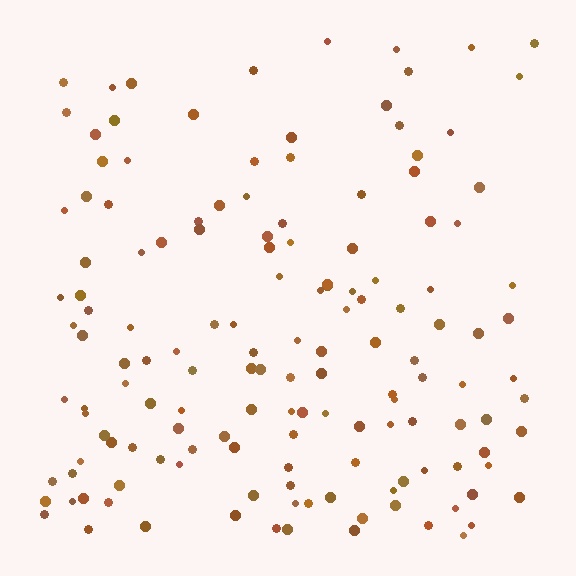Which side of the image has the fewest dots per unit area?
The top.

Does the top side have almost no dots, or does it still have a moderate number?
Still a moderate number, just noticeably fewer than the bottom.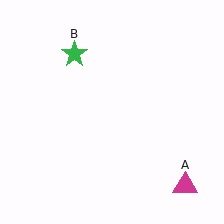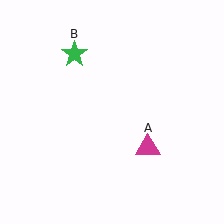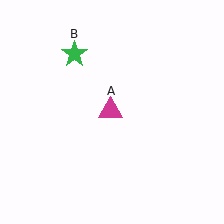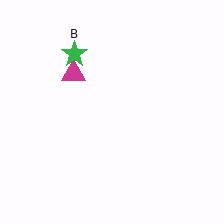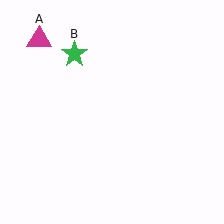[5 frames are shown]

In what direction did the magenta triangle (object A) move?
The magenta triangle (object A) moved up and to the left.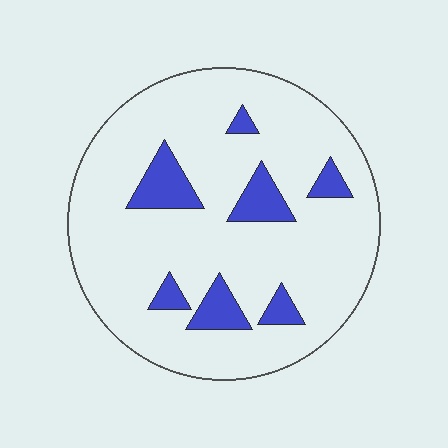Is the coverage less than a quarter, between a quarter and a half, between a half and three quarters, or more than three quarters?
Less than a quarter.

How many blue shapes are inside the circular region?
7.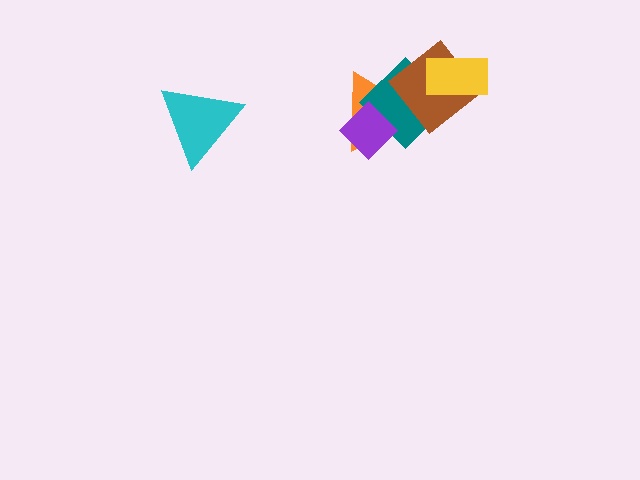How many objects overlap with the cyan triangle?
0 objects overlap with the cyan triangle.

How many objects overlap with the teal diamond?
4 objects overlap with the teal diamond.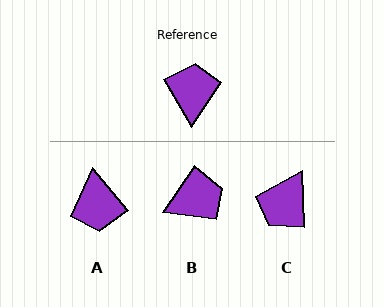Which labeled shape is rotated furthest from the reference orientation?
A, about 171 degrees away.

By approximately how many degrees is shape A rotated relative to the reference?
Approximately 171 degrees clockwise.